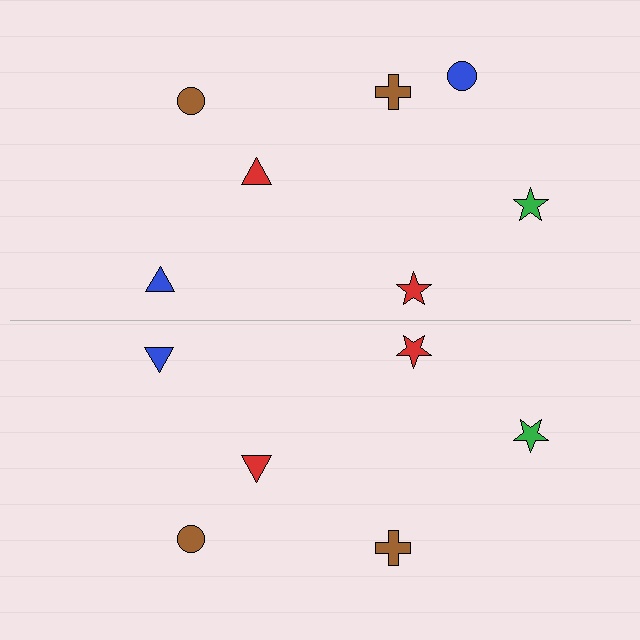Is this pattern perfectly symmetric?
No, the pattern is not perfectly symmetric. A blue circle is missing from the bottom side.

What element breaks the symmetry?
A blue circle is missing from the bottom side.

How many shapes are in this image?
There are 13 shapes in this image.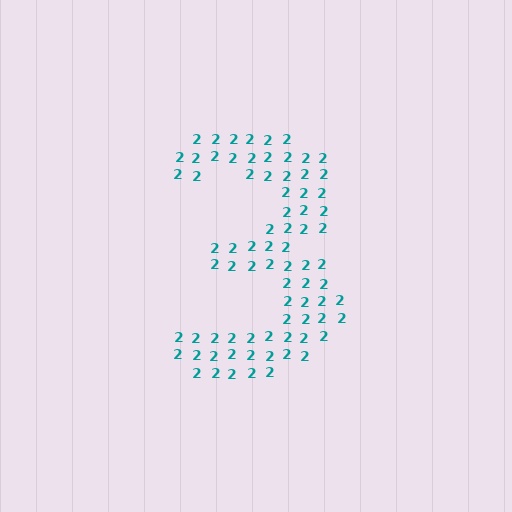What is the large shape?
The large shape is the digit 3.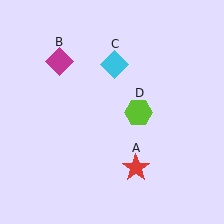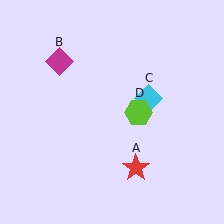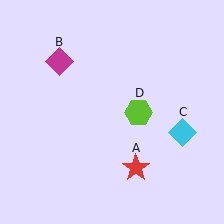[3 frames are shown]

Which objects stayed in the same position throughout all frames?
Red star (object A) and magenta diamond (object B) and lime hexagon (object D) remained stationary.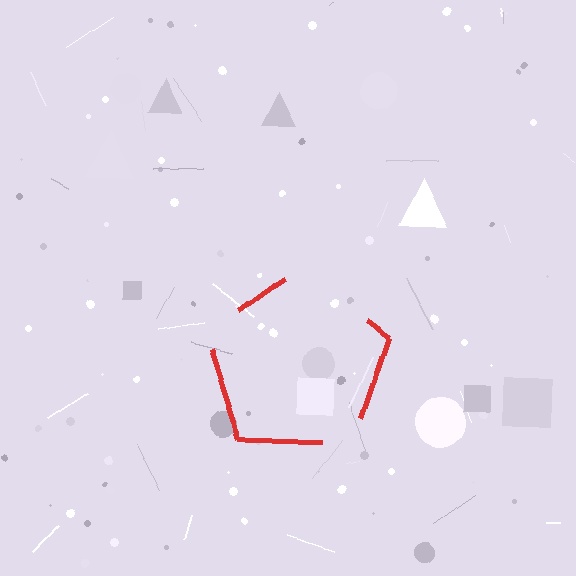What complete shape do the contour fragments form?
The contour fragments form a pentagon.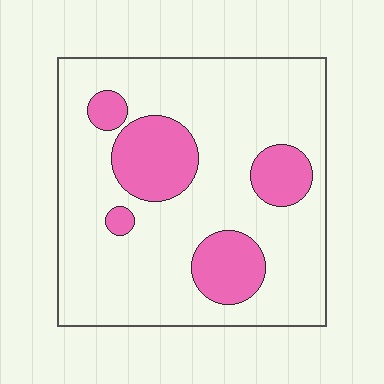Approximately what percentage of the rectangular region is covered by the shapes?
Approximately 20%.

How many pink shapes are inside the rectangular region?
5.